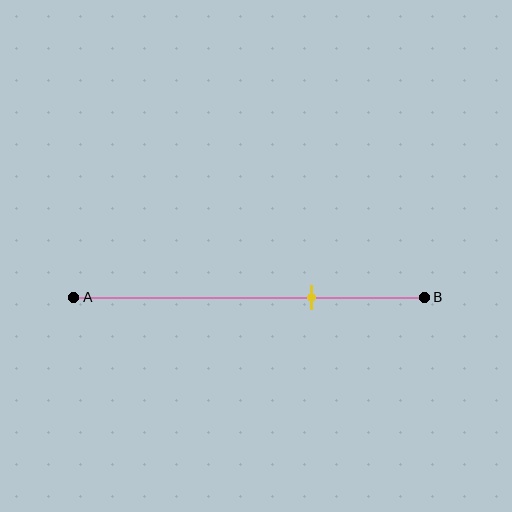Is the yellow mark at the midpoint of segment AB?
No, the mark is at about 70% from A, not at the 50% midpoint.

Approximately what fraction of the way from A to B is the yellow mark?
The yellow mark is approximately 70% of the way from A to B.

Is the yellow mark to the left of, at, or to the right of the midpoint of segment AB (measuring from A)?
The yellow mark is to the right of the midpoint of segment AB.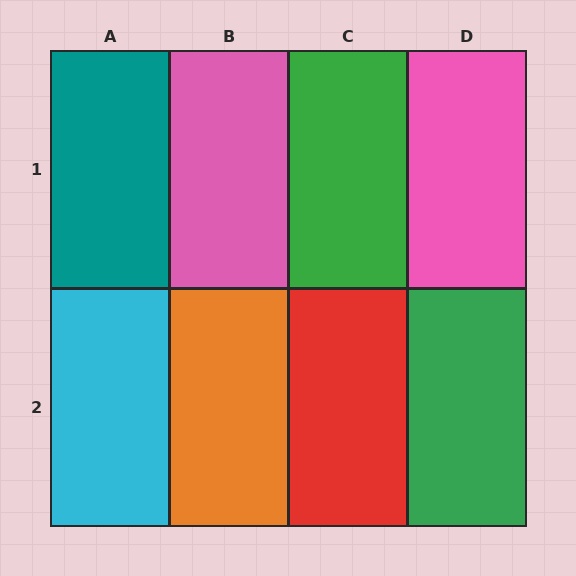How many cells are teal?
1 cell is teal.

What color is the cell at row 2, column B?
Orange.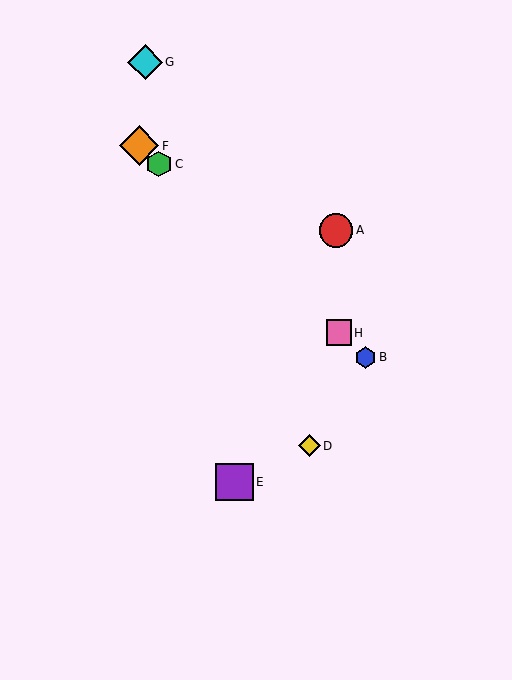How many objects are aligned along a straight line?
4 objects (B, C, F, H) are aligned along a straight line.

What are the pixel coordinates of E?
Object E is at (235, 482).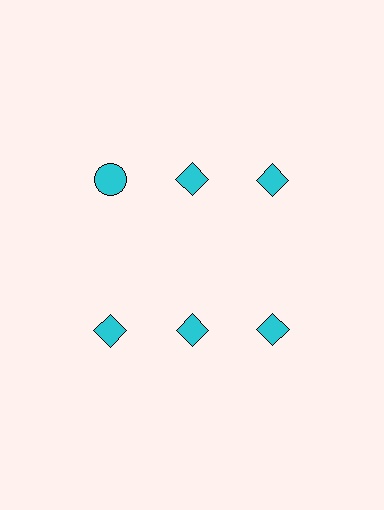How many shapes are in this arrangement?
There are 6 shapes arranged in a grid pattern.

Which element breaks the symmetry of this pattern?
The cyan circle in the top row, leftmost column breaks the symmetry. All other shapes are cyan diamonds.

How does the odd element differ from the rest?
It has a different shape: circle instead of diamond.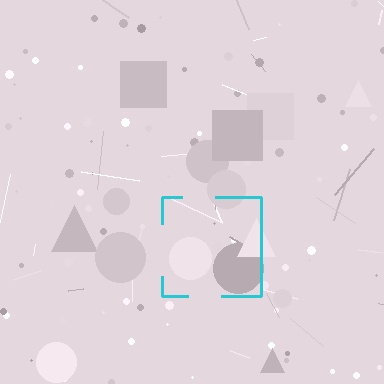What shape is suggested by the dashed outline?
The dashed outline suggests a square.